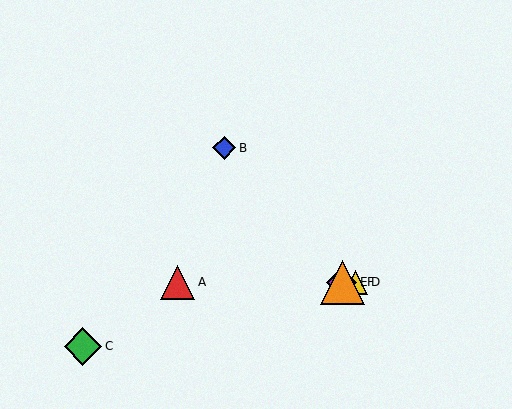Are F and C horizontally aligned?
No, F is at y≈282 and C is at y≈346.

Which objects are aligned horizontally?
Objects A, D, E, F are aligned horizontally.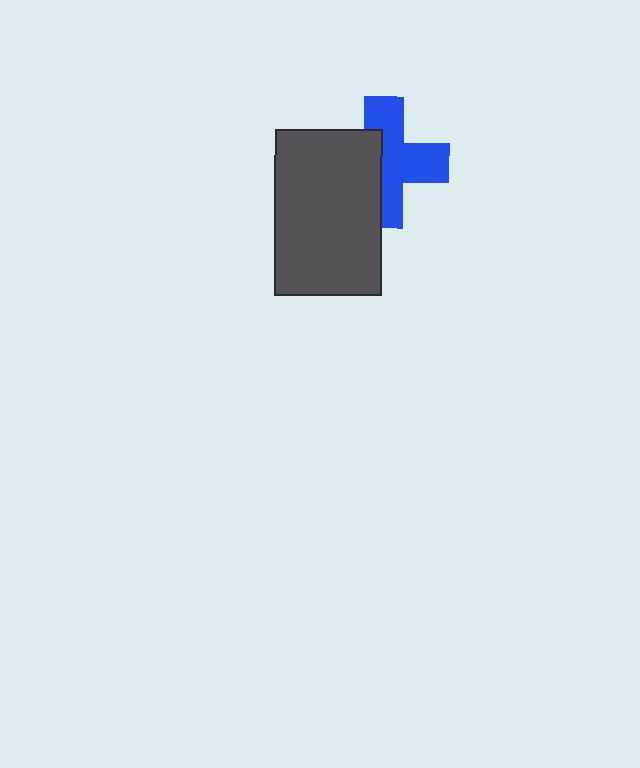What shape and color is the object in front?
The object in front is a dark gray rectangle.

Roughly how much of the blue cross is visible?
About half of it is visible (roughly 58%).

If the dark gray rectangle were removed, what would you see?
You would see the complete blue cross.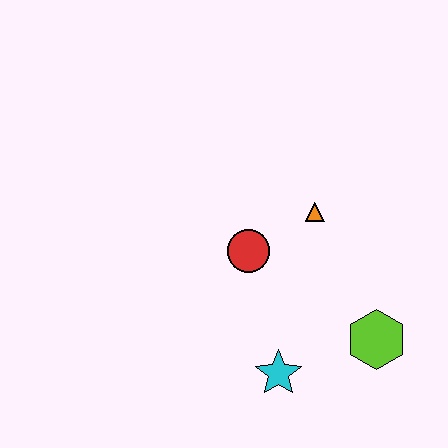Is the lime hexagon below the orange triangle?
Yes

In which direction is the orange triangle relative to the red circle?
The orange triangle is to the right of the red circle.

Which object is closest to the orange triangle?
The red circle is closest to the orange triangle.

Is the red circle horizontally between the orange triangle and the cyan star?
No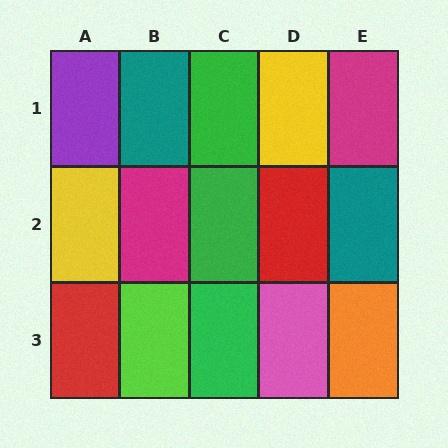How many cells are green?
3 cells are green.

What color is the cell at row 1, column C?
Green.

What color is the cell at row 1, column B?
Teal.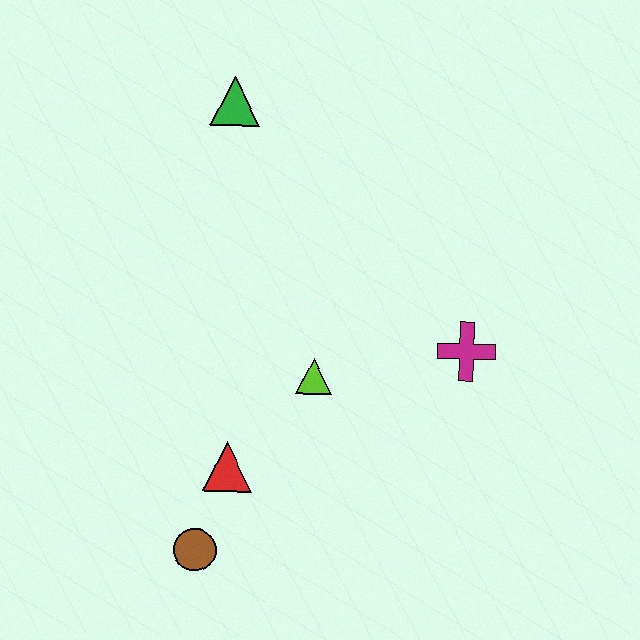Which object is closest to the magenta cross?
The lime triangle is closest to the magenta cross.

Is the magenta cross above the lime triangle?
Yes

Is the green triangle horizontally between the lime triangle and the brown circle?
Yes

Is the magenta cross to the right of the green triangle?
Yes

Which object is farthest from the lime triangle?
The green triangle is farthest from the lime triangle.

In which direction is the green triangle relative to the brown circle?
The green triangle is above the brown circle.